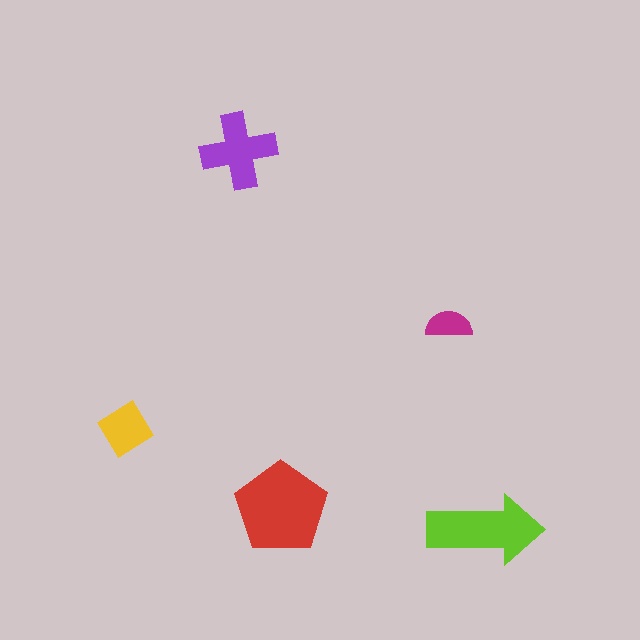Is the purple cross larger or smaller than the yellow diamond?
Larger.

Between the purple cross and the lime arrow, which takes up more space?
The lime arrow.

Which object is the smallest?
The magenta semicircle.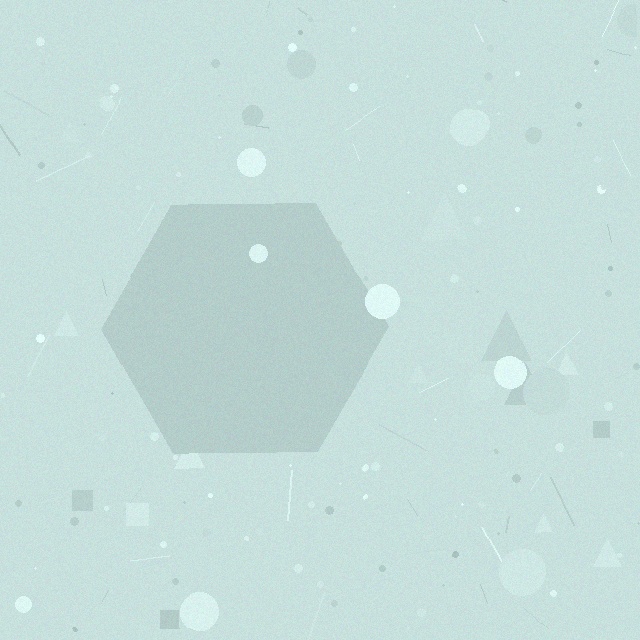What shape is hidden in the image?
A hexagon is hidden in the image.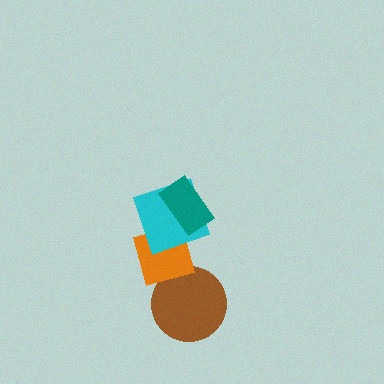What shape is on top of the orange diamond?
The cyan square is on top of the orange diamond.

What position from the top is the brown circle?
The brown circle is 4th from the top.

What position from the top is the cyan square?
The cyan square is 2nd from the top.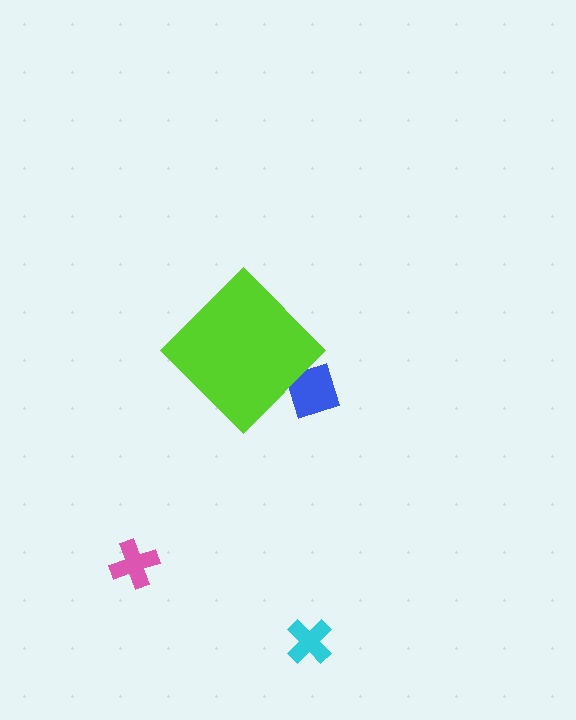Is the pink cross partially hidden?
No, the pink cross is fully visible.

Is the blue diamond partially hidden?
Yes, the blue diamond is partially hidden behind the lime diamond.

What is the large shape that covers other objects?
A lime diamond.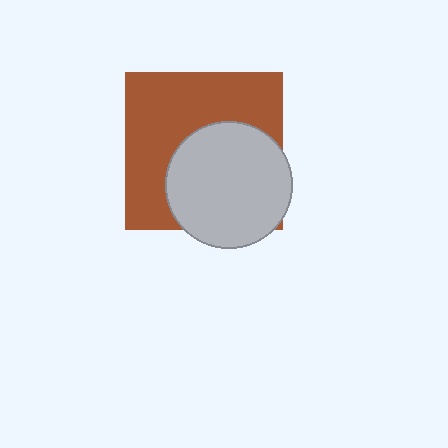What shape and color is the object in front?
The object in front is a light gray circle.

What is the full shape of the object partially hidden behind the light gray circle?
The partially hidden object is a brown square.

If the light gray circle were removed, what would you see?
You would see the complete brown square.